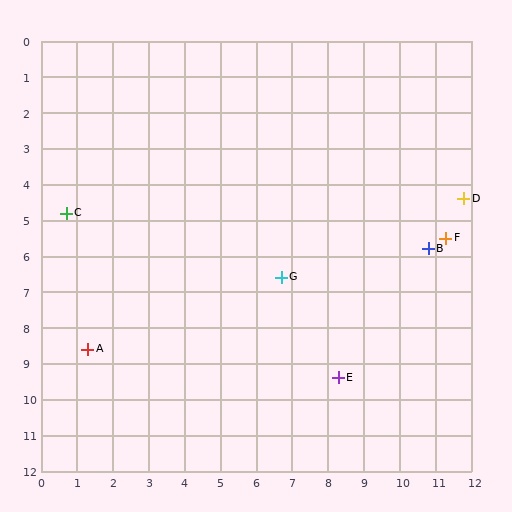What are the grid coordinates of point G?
Point G is at approximately (6.7, 6.6).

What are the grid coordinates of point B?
Point B is at approximately (10.8, 5.8).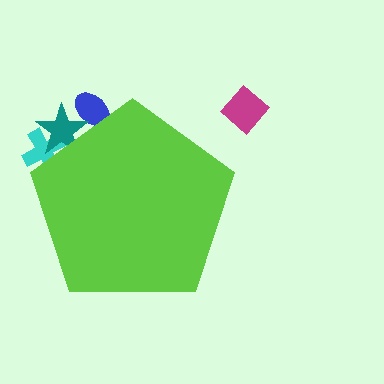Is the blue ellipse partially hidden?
Yes, the blue ellipse is partially hidden behind the lime pentagon.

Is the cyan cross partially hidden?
Yes, the cyan cross is partially hidden behind the lime pentagon.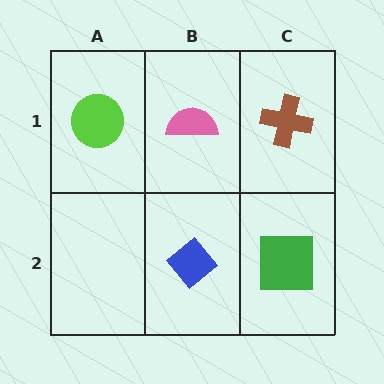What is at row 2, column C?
A green square.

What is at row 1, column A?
A lime circle.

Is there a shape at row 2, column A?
No, that cell is empty.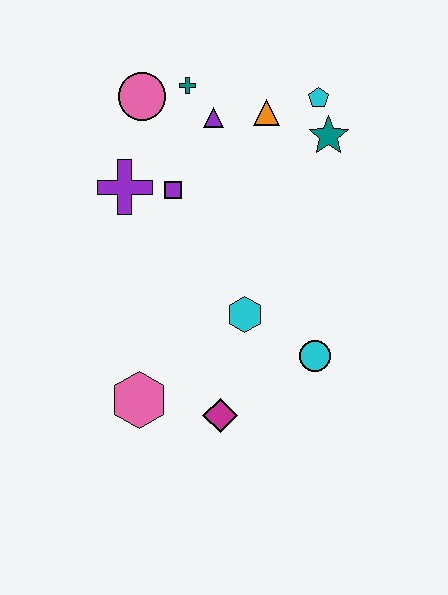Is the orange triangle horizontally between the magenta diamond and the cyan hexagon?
No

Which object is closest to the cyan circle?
The cyan hexagon is closest to the cyan circle.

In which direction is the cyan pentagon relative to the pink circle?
The cyan pentagon is to the right of the pink circle.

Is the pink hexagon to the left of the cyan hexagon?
Yes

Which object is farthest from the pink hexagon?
The cyan pentagon is farthest from the pink hexagon.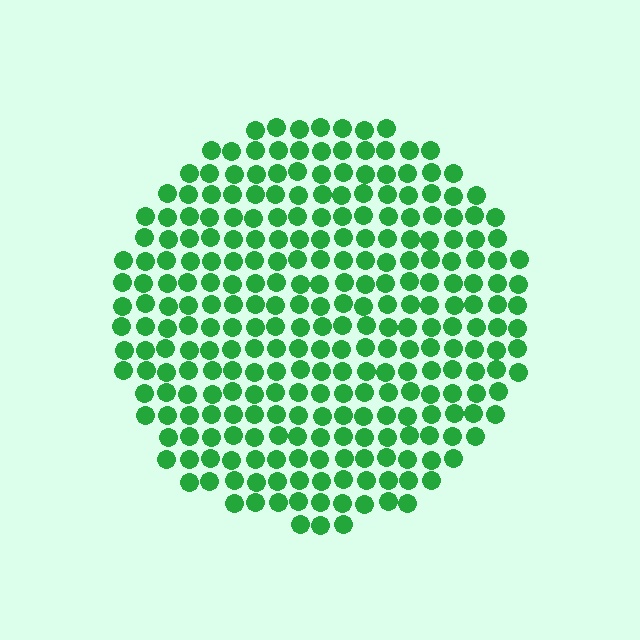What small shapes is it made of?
It is made of small circles.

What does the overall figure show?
The overall figure shows a circle.